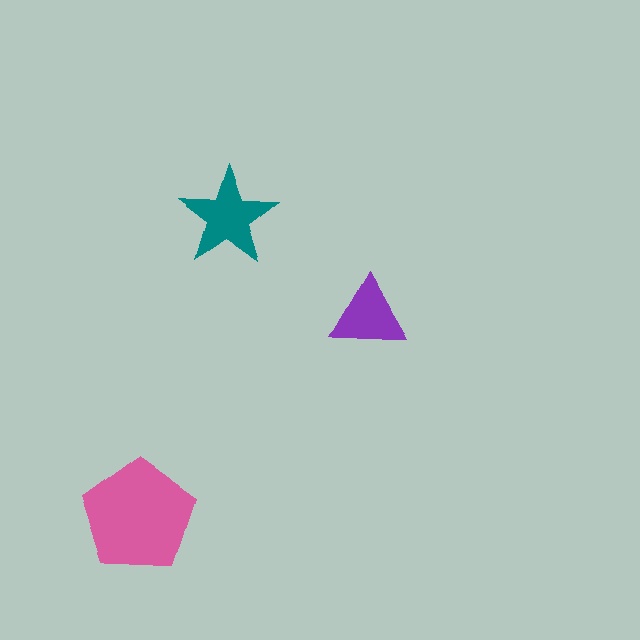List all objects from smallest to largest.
The purple triangle, the teal star, the pink pentagon.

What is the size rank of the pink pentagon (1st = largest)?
1st.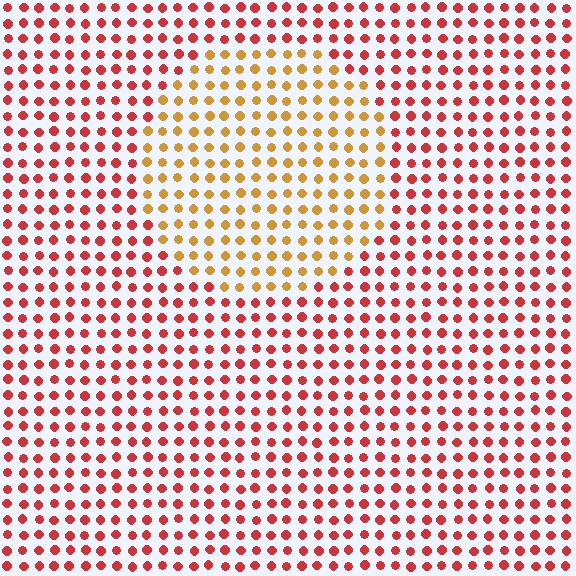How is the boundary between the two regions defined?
The boundary is defined purely by a slight shift in hue (about 42 degrees). Spacing, size, and orientation are identical on both sides.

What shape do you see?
I see a circle.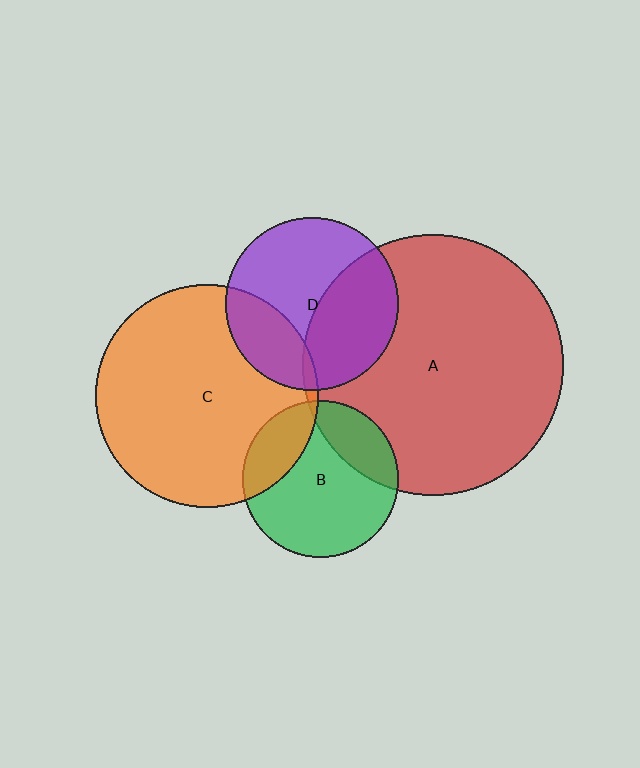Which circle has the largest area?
Circle A (red).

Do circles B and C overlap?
Yes.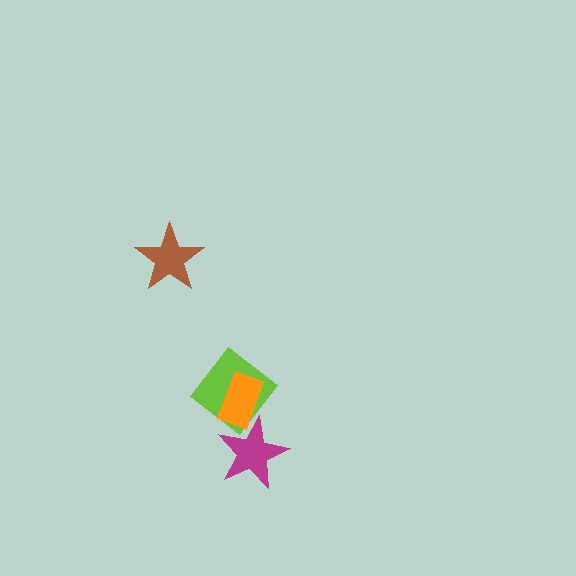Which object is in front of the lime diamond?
The orange rectangle is in front of the lime diamond.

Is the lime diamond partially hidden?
Yes, it is partially covered by another shape.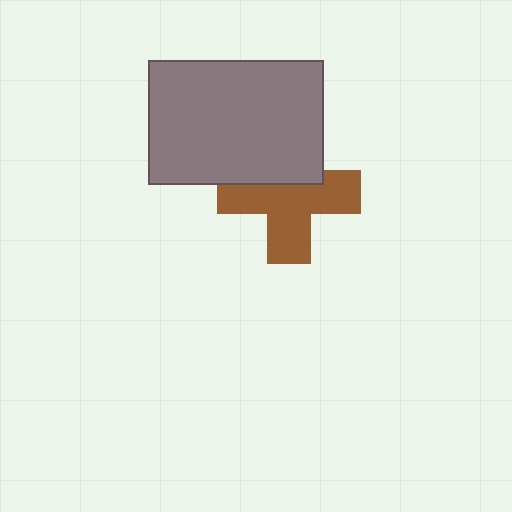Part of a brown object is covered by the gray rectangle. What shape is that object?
It is a cross.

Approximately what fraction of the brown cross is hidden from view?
Roughly 36% of the brown cross is hidden behind the gray rectangle.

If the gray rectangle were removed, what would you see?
You would see the complete brown cross.